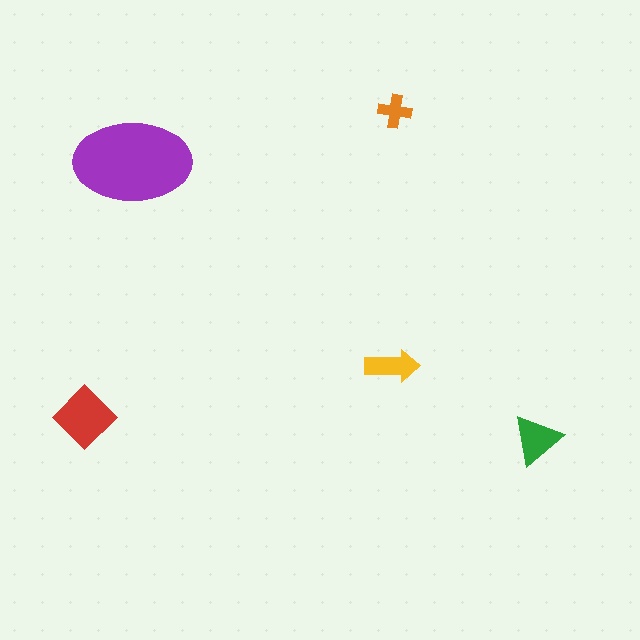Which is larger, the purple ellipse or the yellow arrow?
The purple ellipse.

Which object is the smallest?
The orange cross.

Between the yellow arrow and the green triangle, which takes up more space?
The green triangle.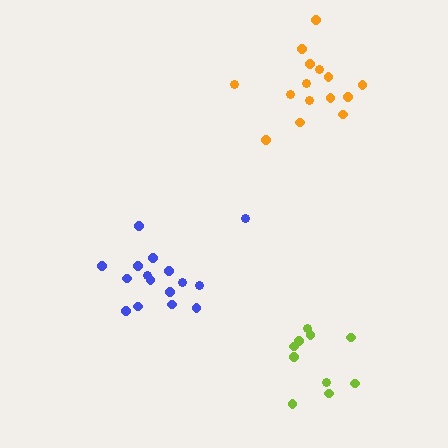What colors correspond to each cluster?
The clusters are colored: blue, lime, orange.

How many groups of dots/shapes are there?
There are 3 groups.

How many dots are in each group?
Group 1: 16 dots, Group 2: 10 dots, Group 3: 15 dots (41 total).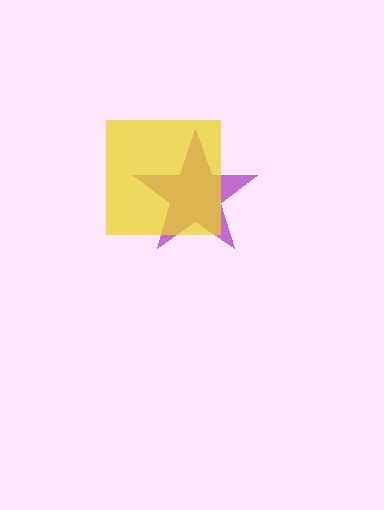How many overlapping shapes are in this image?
There are 2 overlapping shapes in the image.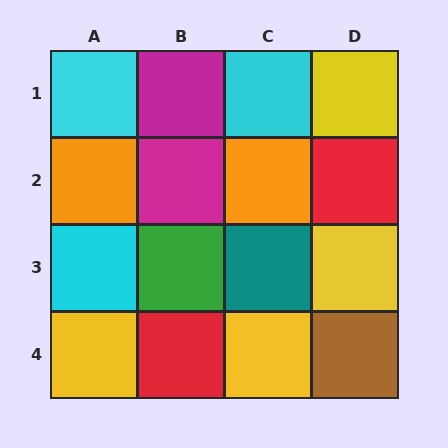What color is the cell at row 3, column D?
Yellow.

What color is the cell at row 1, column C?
Cyan.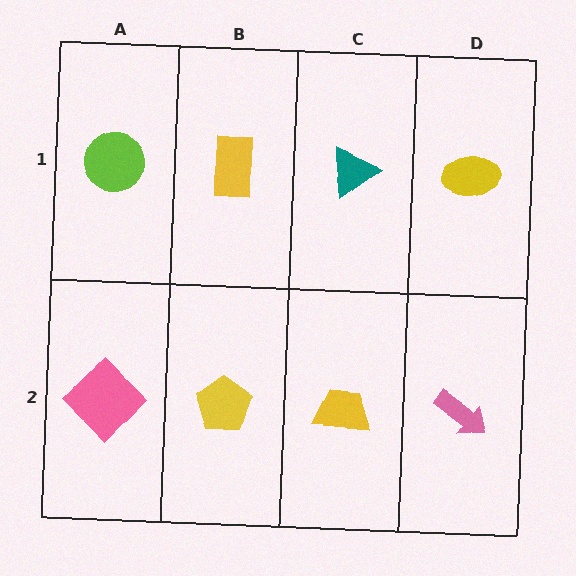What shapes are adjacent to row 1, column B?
A yellow pentagon (row 2, column B), a lime circle (row 1, column A), a teal triangle (row 1, column C).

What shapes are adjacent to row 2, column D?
A yellow ellipse (row 1, column D), a yellow trapezoid (row 2, column C).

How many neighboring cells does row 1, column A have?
2.